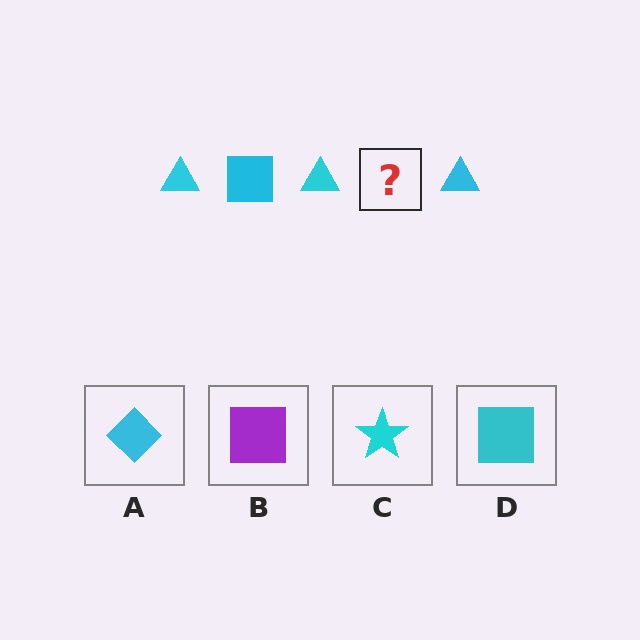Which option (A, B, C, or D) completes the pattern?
D.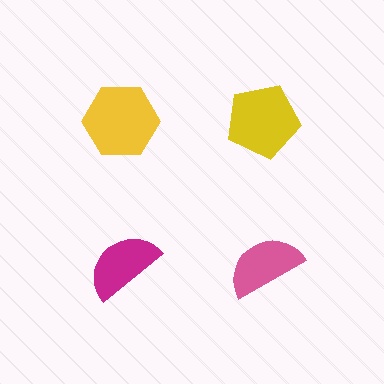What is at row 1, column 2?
A yellow pentagon.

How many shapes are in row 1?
2 shapes.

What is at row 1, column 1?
A yellow hexagon.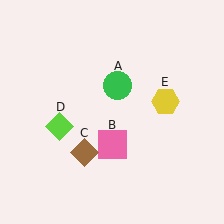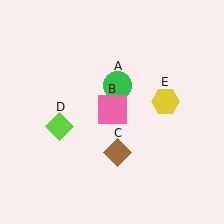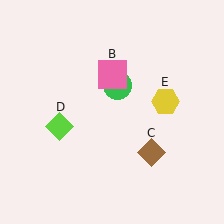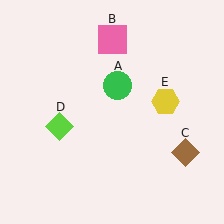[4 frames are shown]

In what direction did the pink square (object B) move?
The pink square (object B) moved up.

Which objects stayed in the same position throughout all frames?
Green circle (object A) and lime diamond (object D) and yellow hexagon (object E) remained stationary.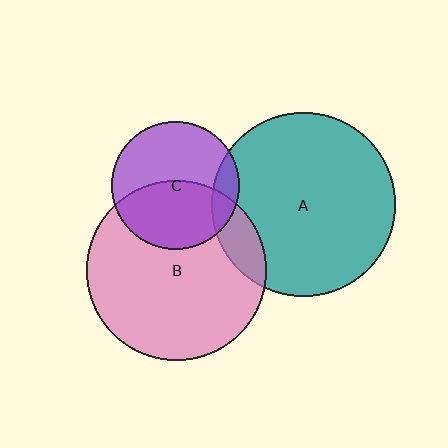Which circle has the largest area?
Circle A (teal).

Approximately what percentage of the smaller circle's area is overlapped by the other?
Approximately 10%.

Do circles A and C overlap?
Yes.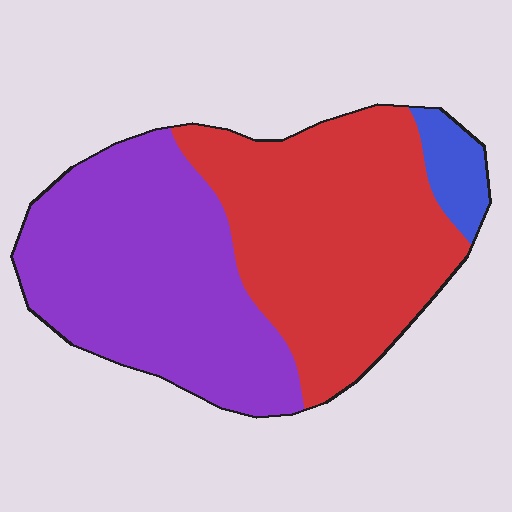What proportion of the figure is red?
Red takes up about one half (1/2) of the figure.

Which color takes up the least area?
Blue, at roughly 5%.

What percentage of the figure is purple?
Purple takes up between a third and a half of the figure.